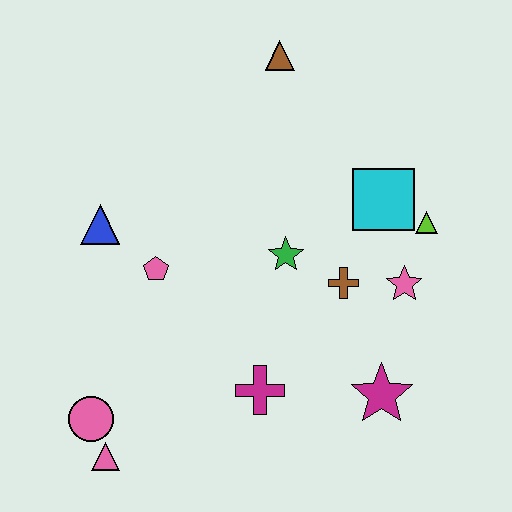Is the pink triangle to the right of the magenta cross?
No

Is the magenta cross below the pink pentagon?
Yes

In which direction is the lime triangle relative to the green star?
The lime triangle is to the right of the green star.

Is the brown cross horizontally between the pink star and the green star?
Yes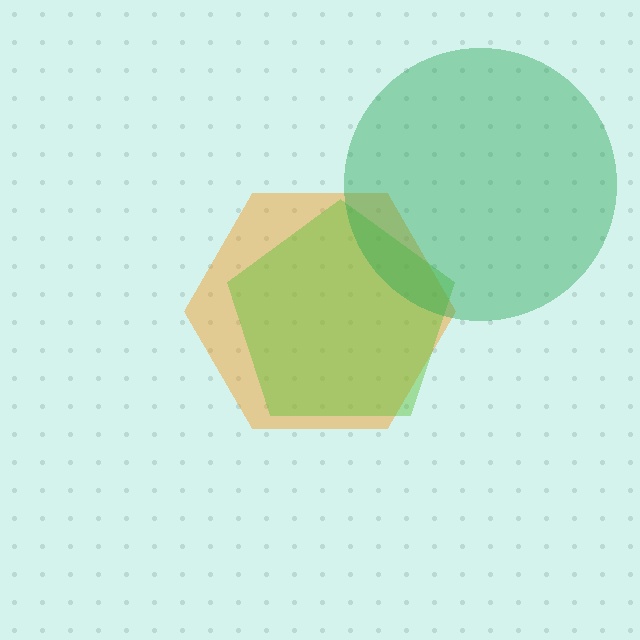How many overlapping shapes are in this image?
There are 3 overlapping shapes in the image.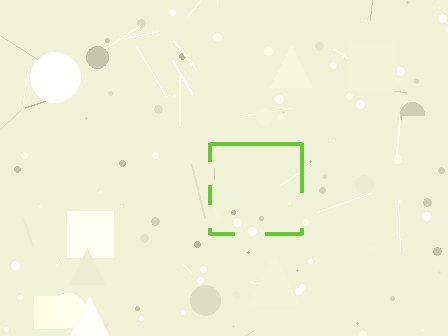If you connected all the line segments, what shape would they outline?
They would outline a square.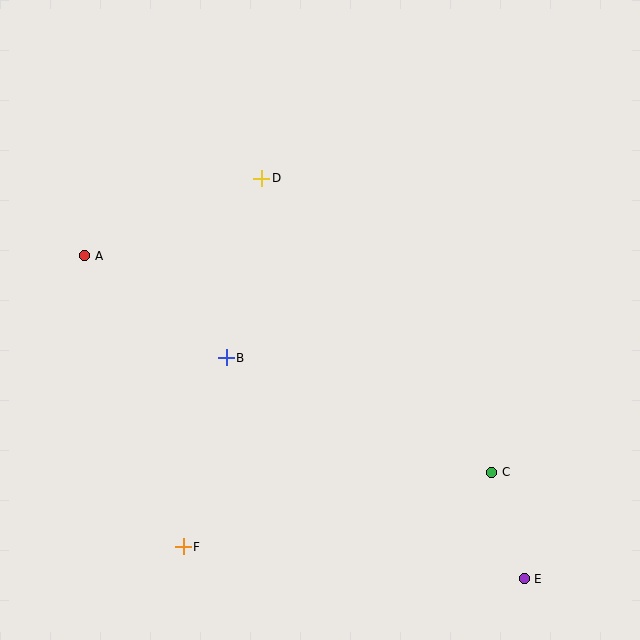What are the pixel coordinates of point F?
Point F is at (183, 547).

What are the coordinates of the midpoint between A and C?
The midpoint between A and C is at (288, 364).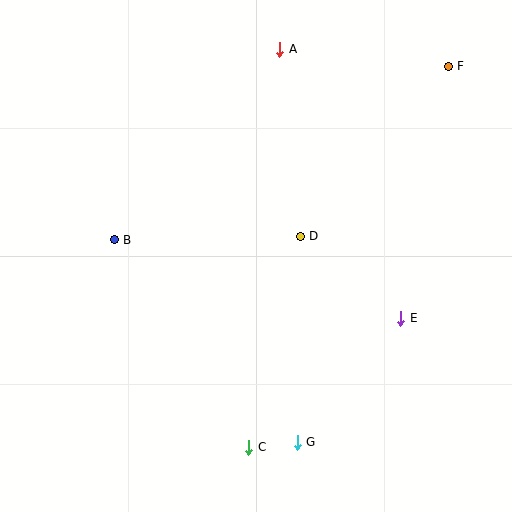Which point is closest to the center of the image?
Point D at (300, 236) is closest to the center.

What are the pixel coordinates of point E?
Point E is at (401, 318).